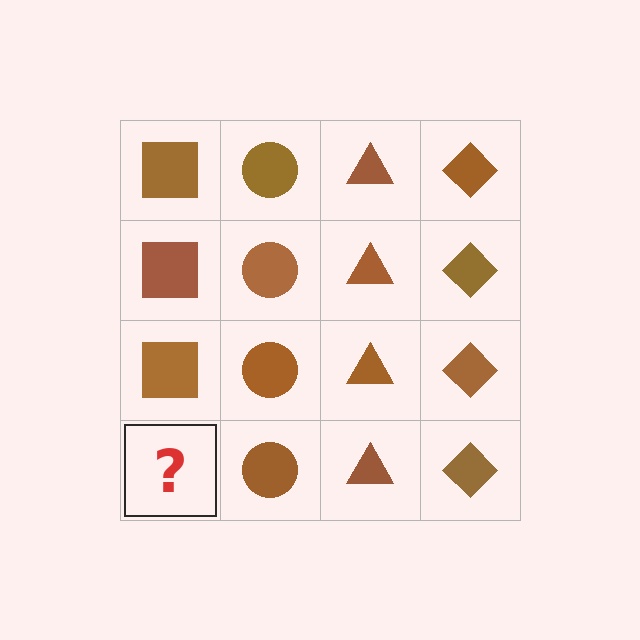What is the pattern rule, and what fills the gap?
The rule is that each column has a consistent shape. The gap should be filled with a brown square.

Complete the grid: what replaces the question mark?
The question mark should be replaced with a brown square.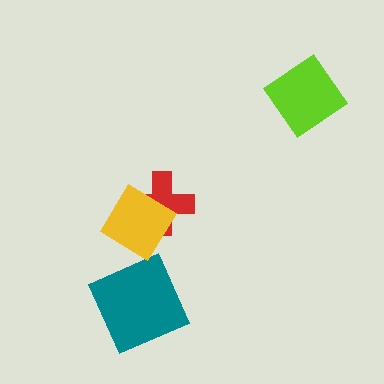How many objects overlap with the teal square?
0 objects overlap with the teal square.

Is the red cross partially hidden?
Yes, it is partially covered by another shape.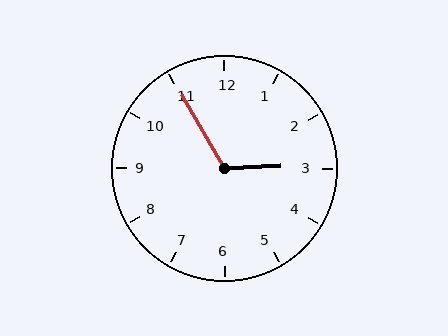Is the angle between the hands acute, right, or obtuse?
It is obtuse.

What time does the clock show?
2:55.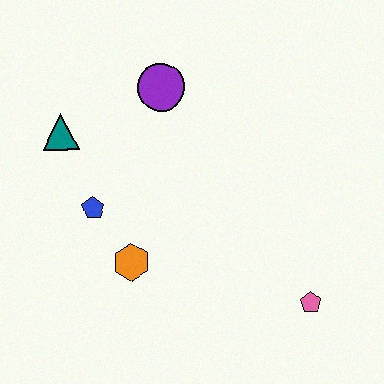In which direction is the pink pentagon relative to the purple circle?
The pink pentagon is below the purple circle.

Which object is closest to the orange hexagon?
The blue pentagon is closest to the orange hexagon.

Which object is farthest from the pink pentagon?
The teal triangle is farthest from the pink pentagon.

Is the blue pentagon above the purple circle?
No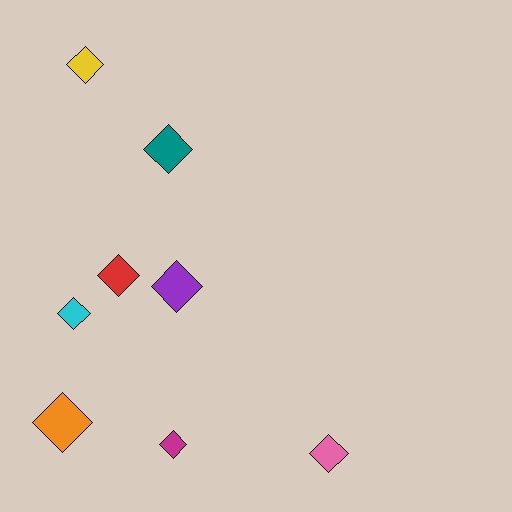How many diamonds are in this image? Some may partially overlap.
There are 8 diamonds.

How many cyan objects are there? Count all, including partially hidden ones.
There is 1 cyan object.